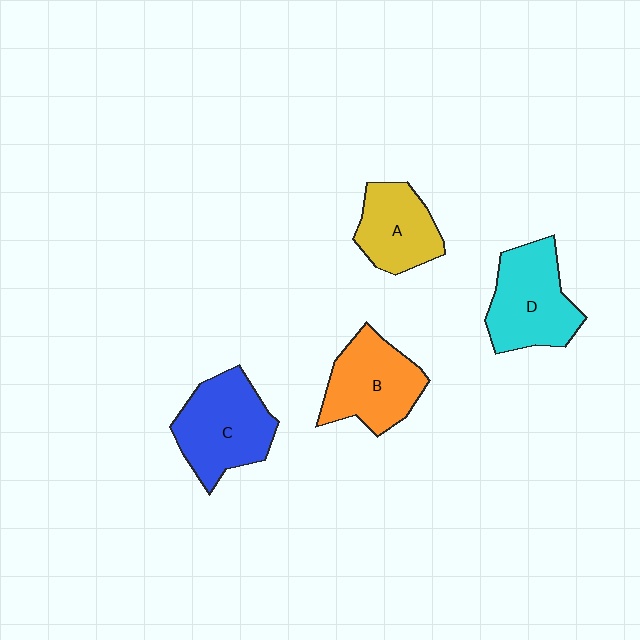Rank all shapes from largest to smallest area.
From largest to smallest: C (blue), D (cyan), B (orange), A (yellow).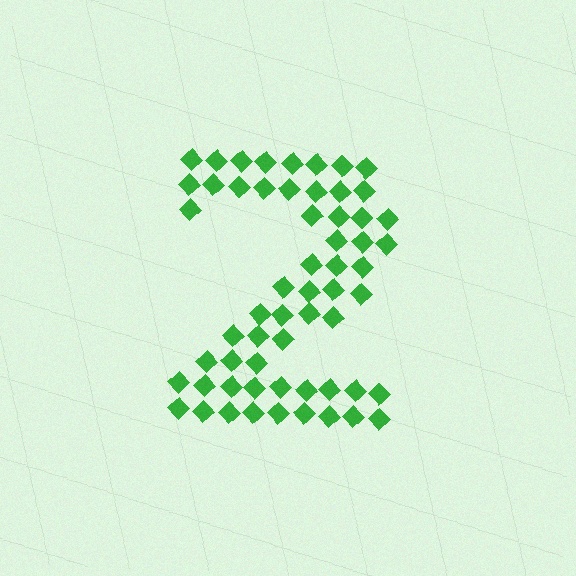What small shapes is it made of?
It is made of small diamonds.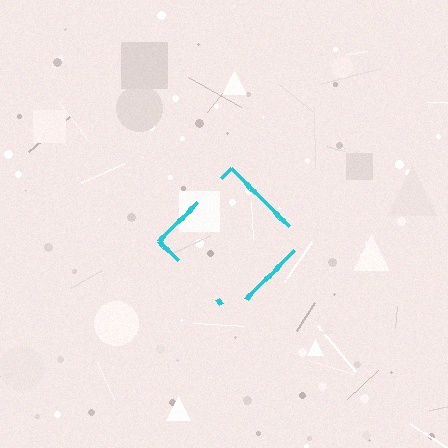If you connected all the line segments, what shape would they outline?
They would outline a diamond.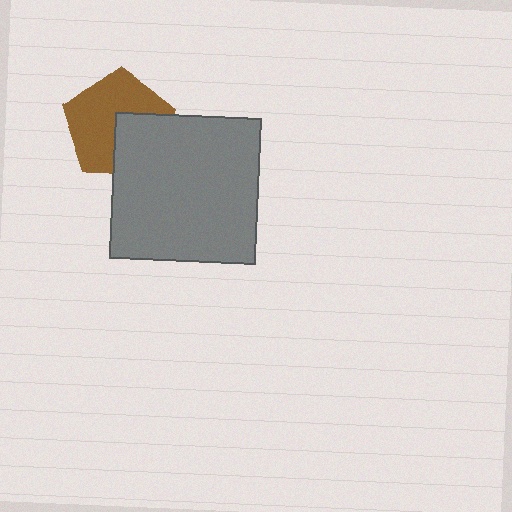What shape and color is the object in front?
The object in front is a gray square.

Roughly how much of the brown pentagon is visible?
About half of it is visible (roughly 64%).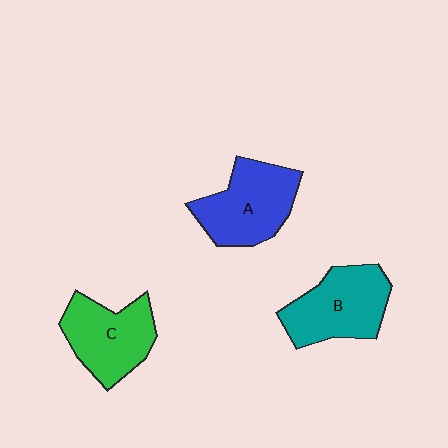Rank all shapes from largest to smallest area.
From largest to smallest: A (blue), B (teal), C (green).